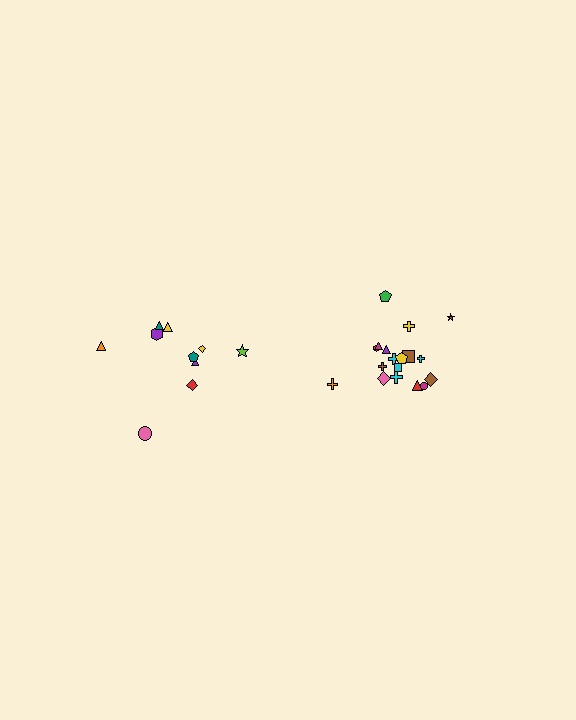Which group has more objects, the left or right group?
The right group.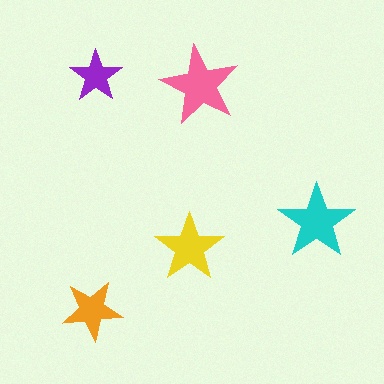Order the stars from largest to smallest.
the pink one, the cyan one, the yellow one, the orange one, the purple one.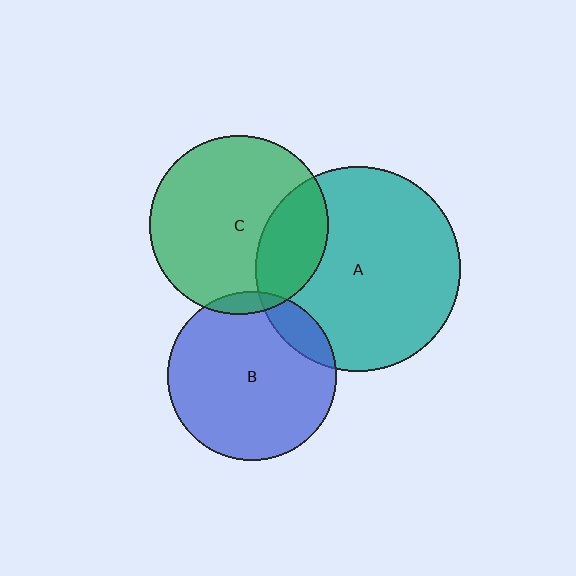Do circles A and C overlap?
Yes.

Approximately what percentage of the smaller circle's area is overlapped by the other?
Approximately 25%.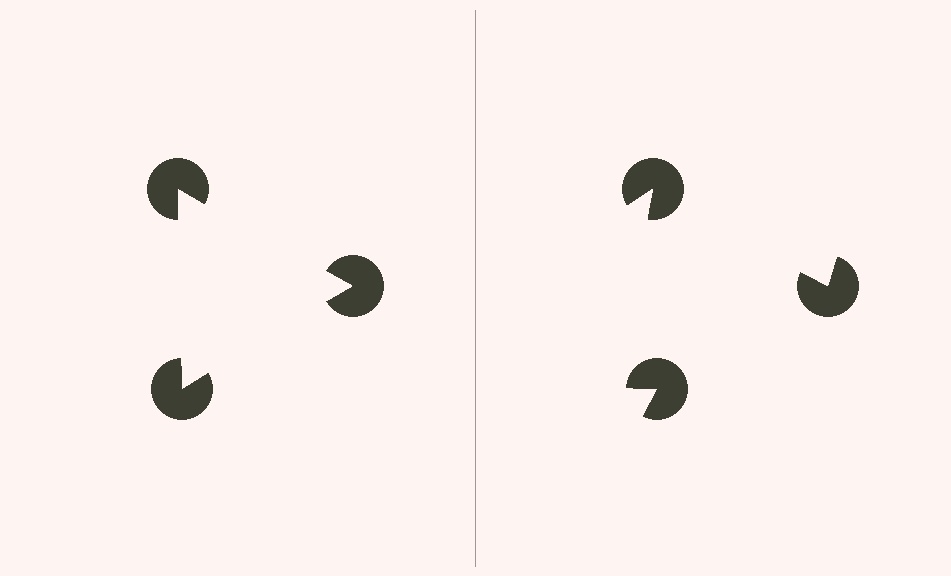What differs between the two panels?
The pac-man discs are positioned identically on both sides; only the wedge orientations differ. On the left they align to a triangle; on the right they are misaligned.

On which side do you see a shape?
An illusory triangle appears on the left side. On the right side the wedge cuts are rotated, so no coherent shape forms.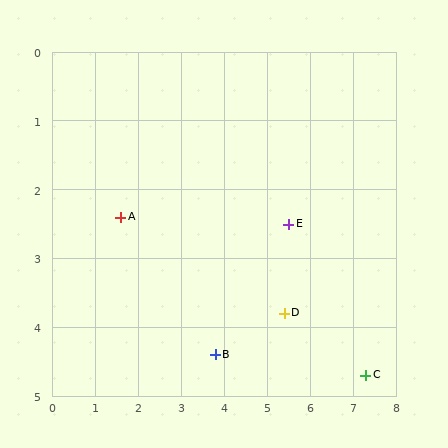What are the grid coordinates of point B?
Point B is at approximately (3.8, 4.4).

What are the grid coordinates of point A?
Point A is at approximately (1.6, 2.4).